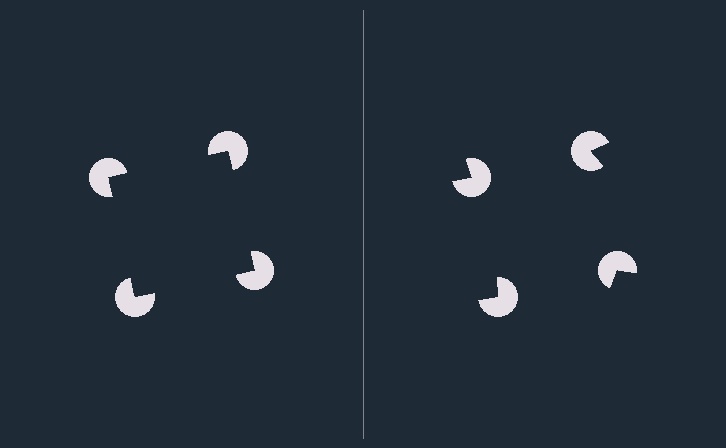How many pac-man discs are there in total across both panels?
8 — 4 on each side.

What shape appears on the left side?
An illusory square.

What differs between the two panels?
The pac-man discs are positioned identically on both sides; only the wedge orientations differ. On the left they align to a square; on the right they are misaligned.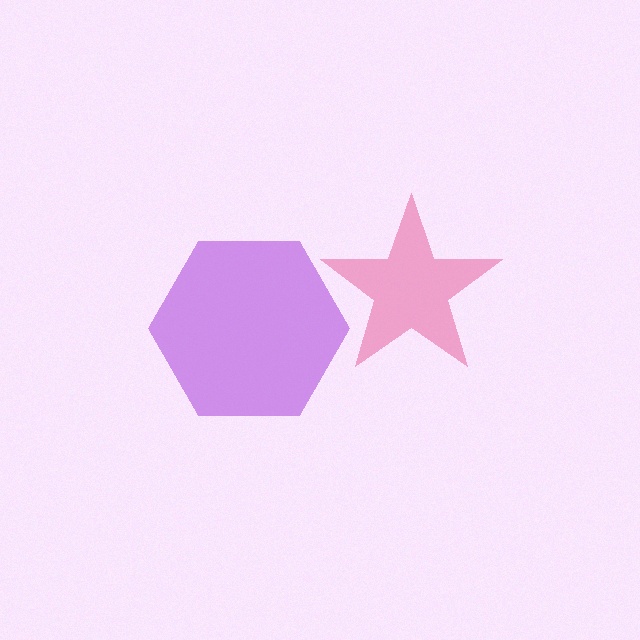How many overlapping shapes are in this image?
There are 2 overlapping shapes in the image.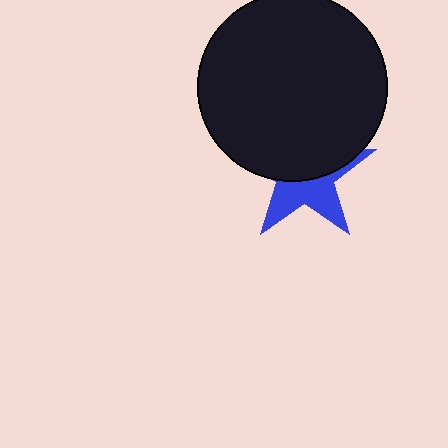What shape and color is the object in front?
The object in front is a black circle.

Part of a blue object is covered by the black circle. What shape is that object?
It is a star.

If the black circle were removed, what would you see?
You would see the complete blue star.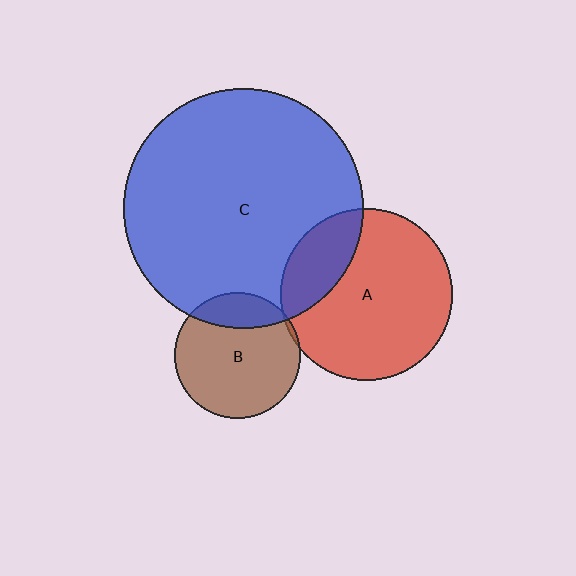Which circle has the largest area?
Circle C (blue).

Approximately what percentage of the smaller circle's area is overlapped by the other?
Approximately 5%.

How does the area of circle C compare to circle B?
Approximately 3.6 times.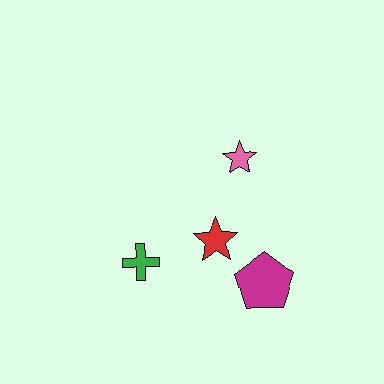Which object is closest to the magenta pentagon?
The red star is closest to the magenta pentagon.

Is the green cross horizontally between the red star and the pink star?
No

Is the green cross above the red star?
No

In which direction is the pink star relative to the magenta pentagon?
The pink star is above the magenta pentagon.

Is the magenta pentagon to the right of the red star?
Yes